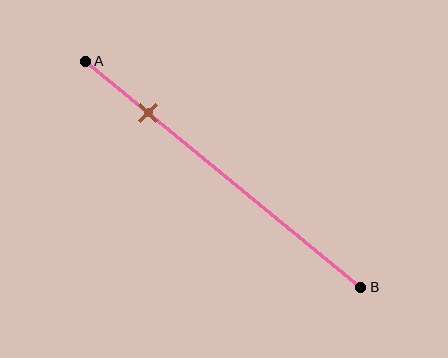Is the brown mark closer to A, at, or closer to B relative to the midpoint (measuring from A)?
The brown mark is closer to point A than the midpoint of segment AB.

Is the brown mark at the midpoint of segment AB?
No, the mark is at about 25% from A, not at the 50% midpoint.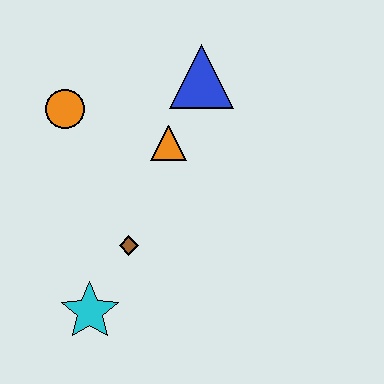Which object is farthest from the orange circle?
The cyan star is farthest from the orange circle.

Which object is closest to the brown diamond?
The cyan star is closest to the brown diamond.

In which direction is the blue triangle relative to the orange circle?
The blue triangle is to the right of the orange circle.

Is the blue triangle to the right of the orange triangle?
Yes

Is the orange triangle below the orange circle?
Yes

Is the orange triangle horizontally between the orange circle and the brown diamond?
No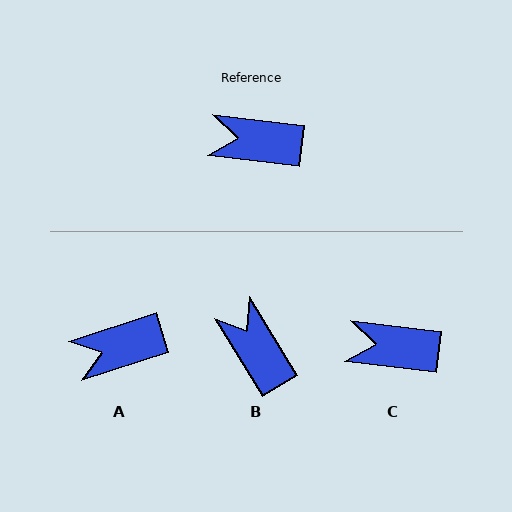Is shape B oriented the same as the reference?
No, it is off by about 52 degrees.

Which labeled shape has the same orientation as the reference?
C.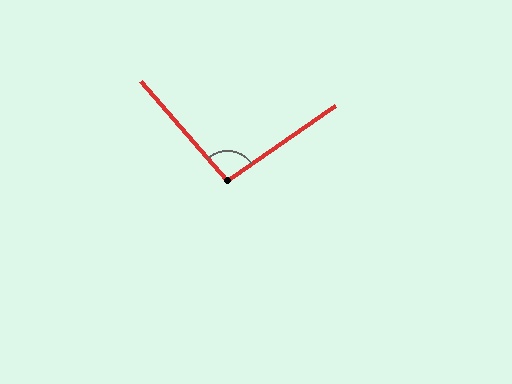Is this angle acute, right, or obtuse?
It is obtuse.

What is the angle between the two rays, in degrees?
Approximately 96 degrees.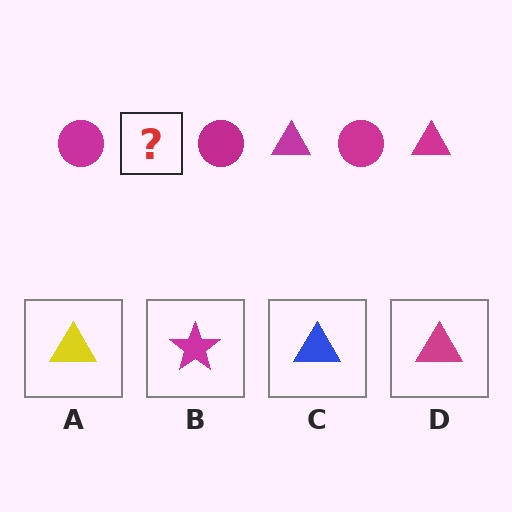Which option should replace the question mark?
Option D.